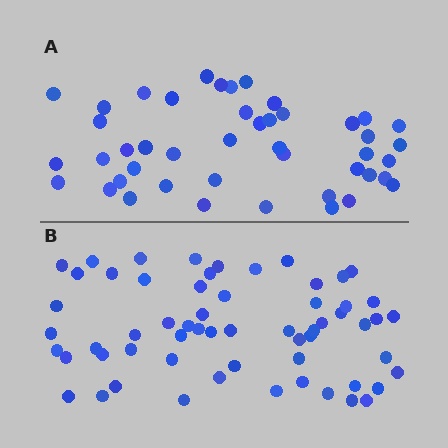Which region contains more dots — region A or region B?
Region B (the bottom region) has more dots.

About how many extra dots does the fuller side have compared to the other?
Region B has approximately 15 more dots than region A.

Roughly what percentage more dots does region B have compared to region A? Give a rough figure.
About 35% more.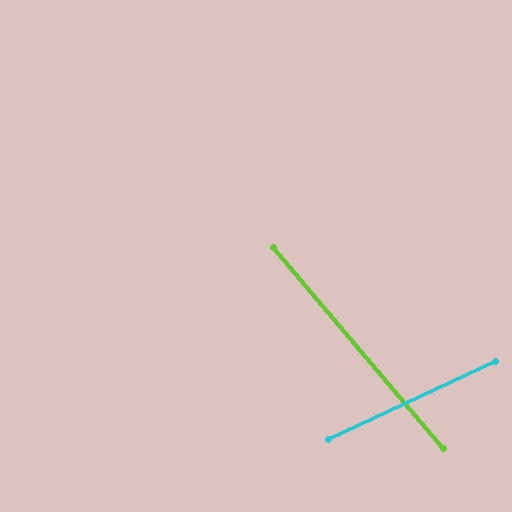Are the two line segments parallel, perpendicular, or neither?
Neither parallel nor perpendicular — they differ by about 75°.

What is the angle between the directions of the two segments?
Approximately 75 degrees.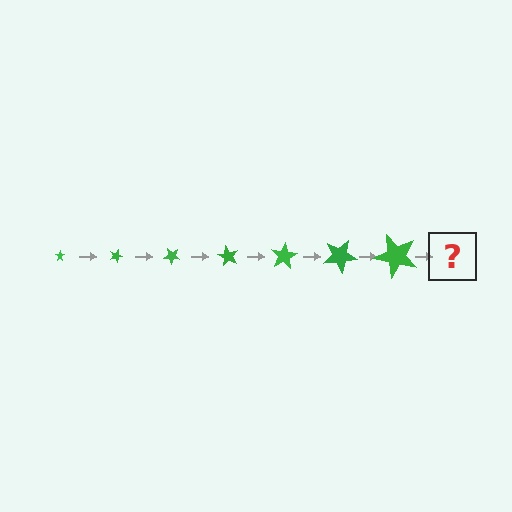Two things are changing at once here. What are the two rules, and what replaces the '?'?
The two rules are that the star grows larger each step and it rotates 20 degrees each step. The '?' should be a star, larger than the previous one and rotated 140 degrees from the start.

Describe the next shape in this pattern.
It should be a star, larger than the previous one and rotated 140 degrees from the start.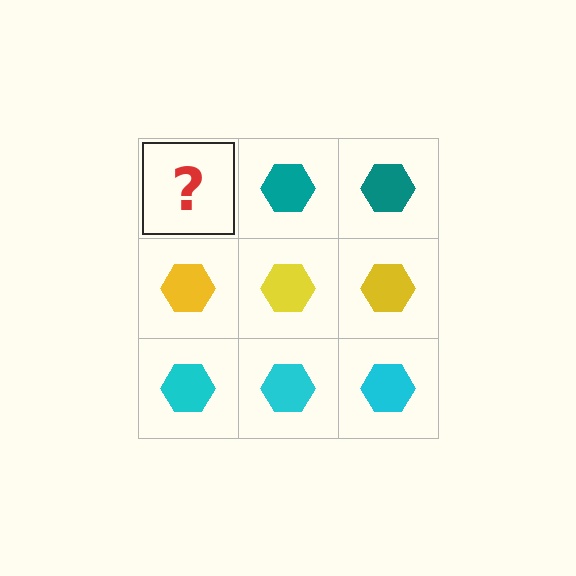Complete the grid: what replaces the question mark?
The question mark should be replaced with a teal hexagon.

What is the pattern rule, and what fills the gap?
The rule is that each row has a consistent color. The gap should be filled with a teal hexagon.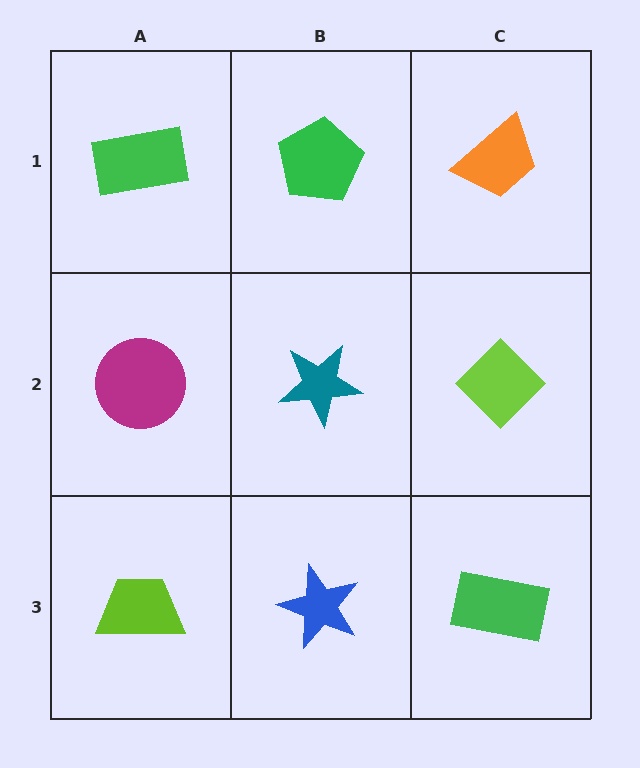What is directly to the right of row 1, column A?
A green pentagon.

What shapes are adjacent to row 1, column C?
A lime diamond (row 2, column C), a green pentagon (row 1, column B).